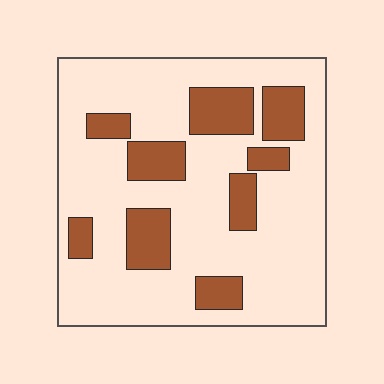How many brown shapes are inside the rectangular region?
9.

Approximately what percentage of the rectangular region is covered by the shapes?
Approximately 25%.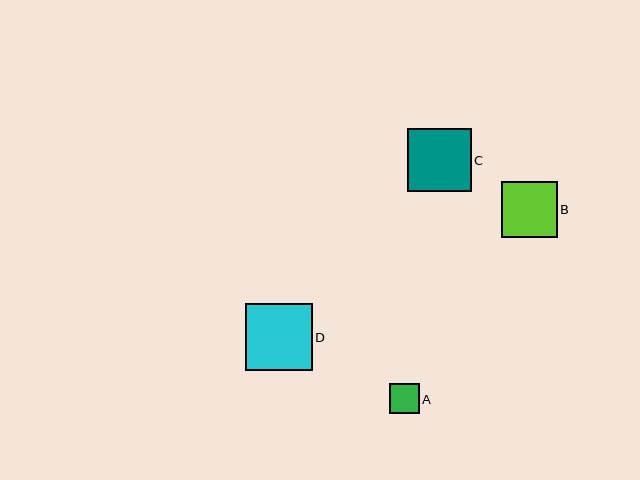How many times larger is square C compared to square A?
Square C is approximately 2.2 times the size of square A.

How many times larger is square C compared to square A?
Square C is approximately 2.2 times the size of square A.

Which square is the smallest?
Square A is the smallest with a size of approximately 30 pixels.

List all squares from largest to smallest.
From largest to smallest: D, C, B, A.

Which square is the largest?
Square D is the largest with a size of approximately 67 pixels.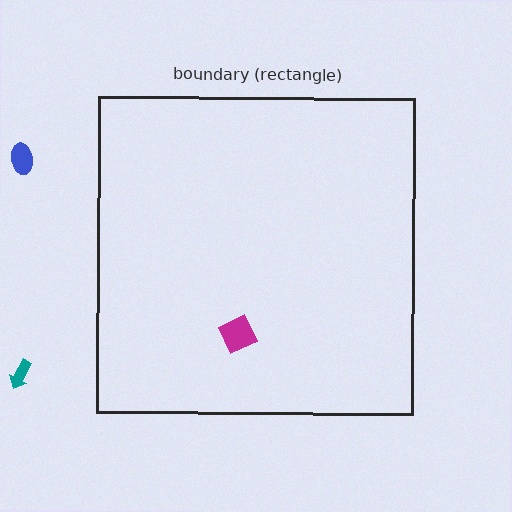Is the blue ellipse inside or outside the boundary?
Outside.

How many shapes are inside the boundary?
1 inside, 2 outside.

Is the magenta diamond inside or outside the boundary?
Inside.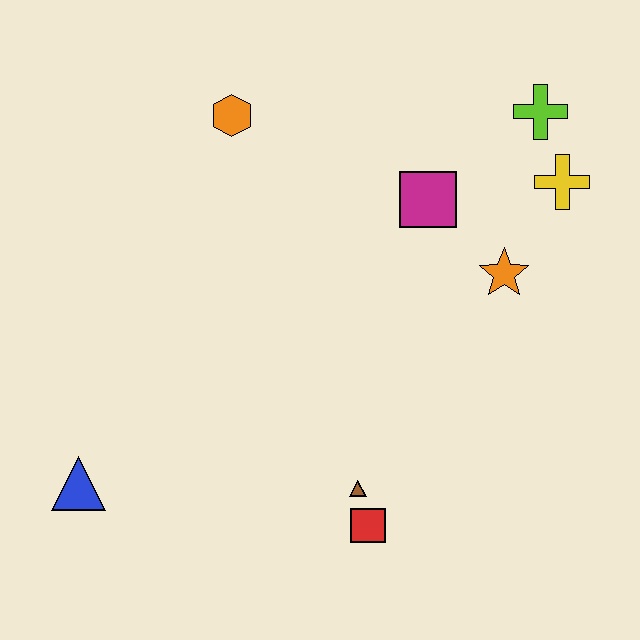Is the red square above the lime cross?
No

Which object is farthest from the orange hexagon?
The red square is farthest from the orange hexagon.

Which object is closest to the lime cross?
The yellow cross is closest to the lime cross.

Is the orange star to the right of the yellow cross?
No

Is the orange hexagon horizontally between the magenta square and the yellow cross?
No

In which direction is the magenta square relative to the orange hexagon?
The magenta square is to the right of the orange hexagon.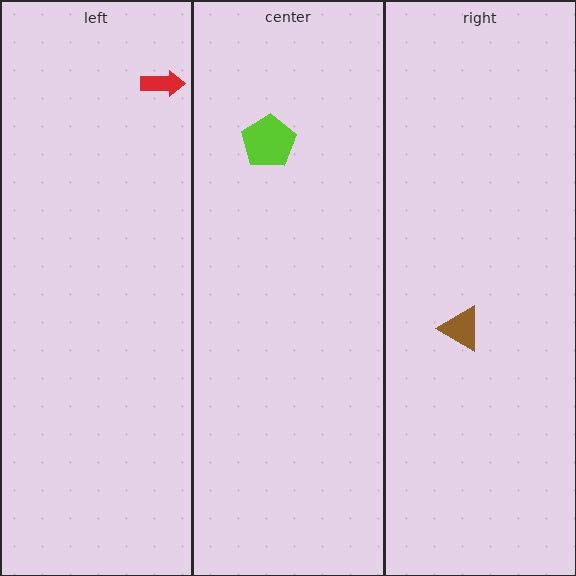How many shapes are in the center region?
1.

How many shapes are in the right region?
1.